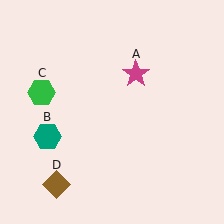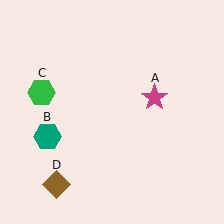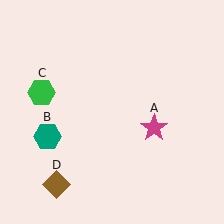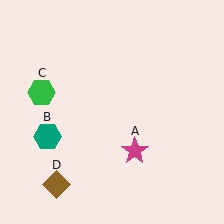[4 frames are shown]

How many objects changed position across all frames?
1 object changed position: magenta star (object A).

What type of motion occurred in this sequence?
The magenta star (object A) rotated clockwise around the center of the scene.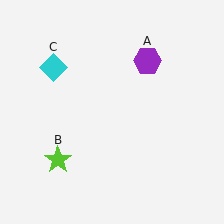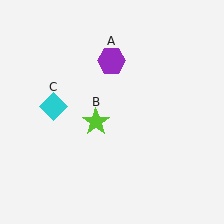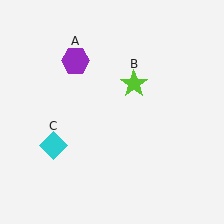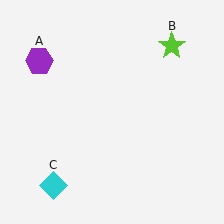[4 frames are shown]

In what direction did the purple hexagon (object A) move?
The purple hexagon (object A) moved left.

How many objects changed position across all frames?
3 objects changed position: purple hexagon (object A), lime star (object B), cyan diamond (object C).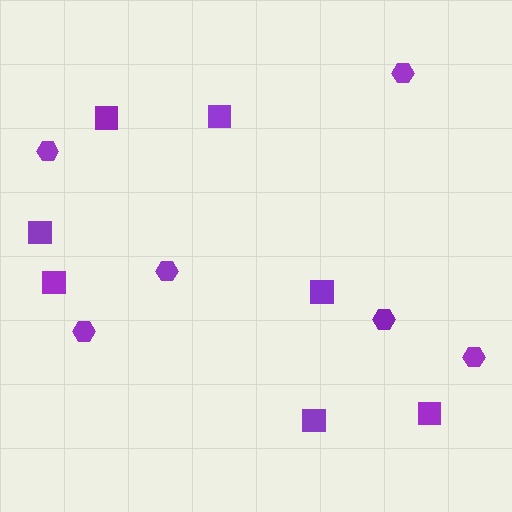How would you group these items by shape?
There are 2 groups: one group of squares (7) and one group of hexagons (6).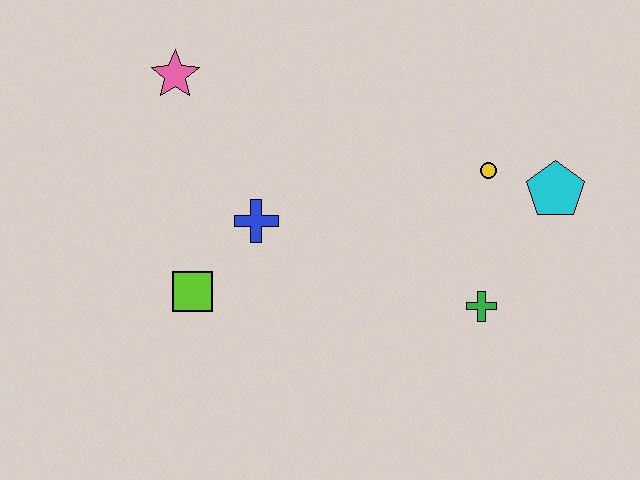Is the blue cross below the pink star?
Yes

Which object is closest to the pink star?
The blue cross is closest to the pink star.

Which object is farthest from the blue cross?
The cyan pentagon is farthest from the blue cross.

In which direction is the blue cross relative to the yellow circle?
The blue cross is to the left of the yellow circle.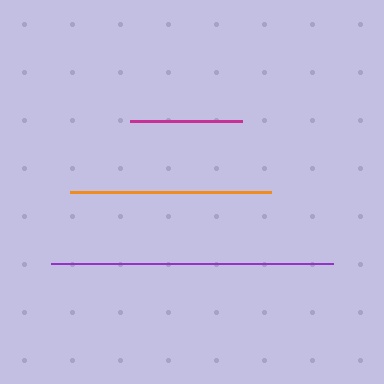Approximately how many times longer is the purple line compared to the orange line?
The purple line is approximately 1.4 times the length of the orange line.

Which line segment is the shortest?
The magenta line is the shortest at approximately 112 pixels.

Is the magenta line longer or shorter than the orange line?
The orange line is longer than the magenta line.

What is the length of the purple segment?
The purple segment is approximately 282 pixels long.